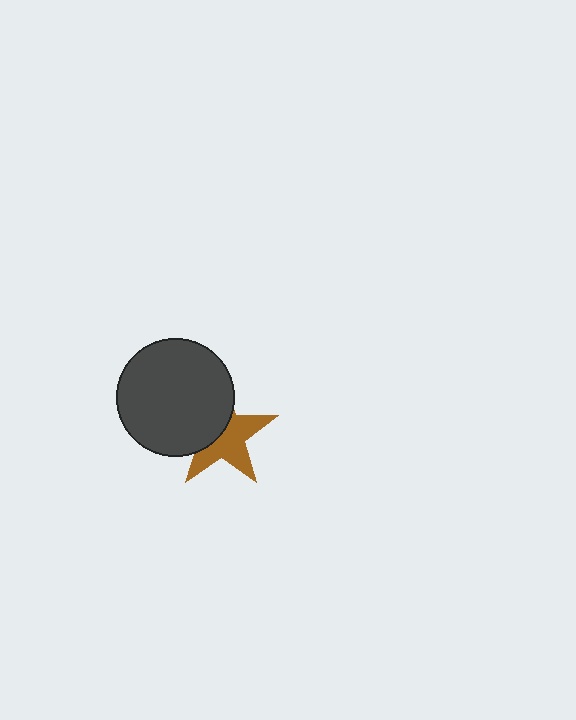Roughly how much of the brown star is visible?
About half of it is visible (roughly 56%).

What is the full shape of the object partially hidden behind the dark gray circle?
The partially hidden object is a brown star.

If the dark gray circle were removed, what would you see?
You would see the complete brown star.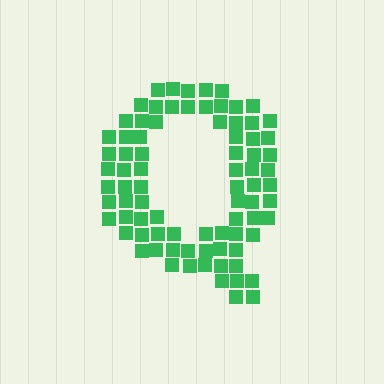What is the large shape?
The large shape is the letter Q.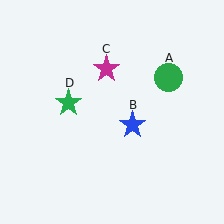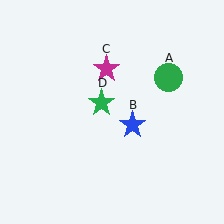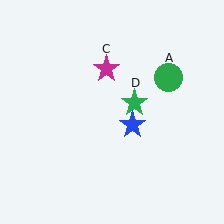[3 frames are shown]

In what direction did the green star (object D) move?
The green star (object D) moved right.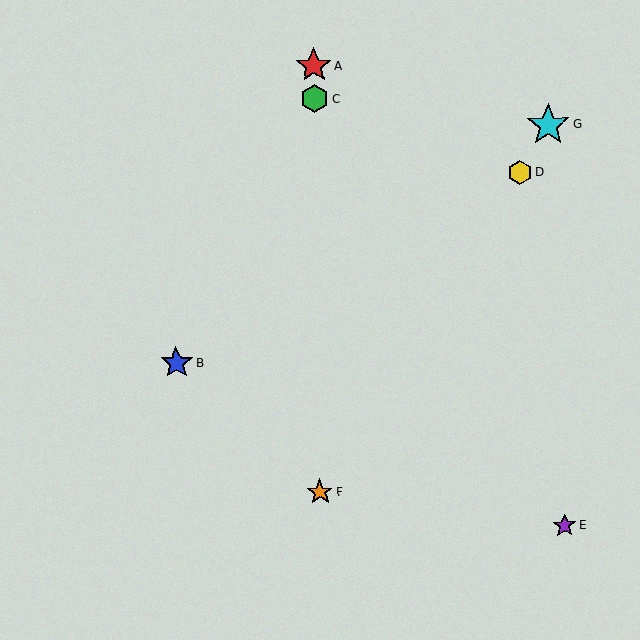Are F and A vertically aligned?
Yes, both are at x≈320.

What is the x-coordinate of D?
Object D is at x≈520.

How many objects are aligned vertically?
3 objects (A, C, F) are aligned vertically.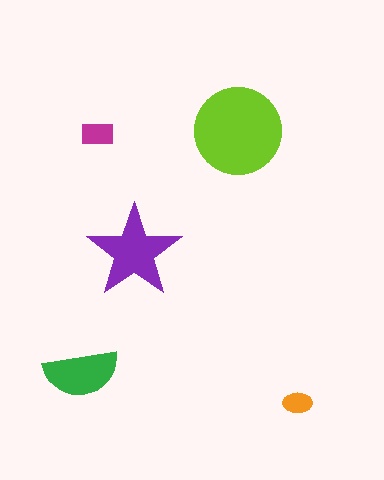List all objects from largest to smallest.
The lime circle, the purple star, the green semicircle, the magenta rectangle, the orange ellipse.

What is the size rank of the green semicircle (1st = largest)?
3rd.